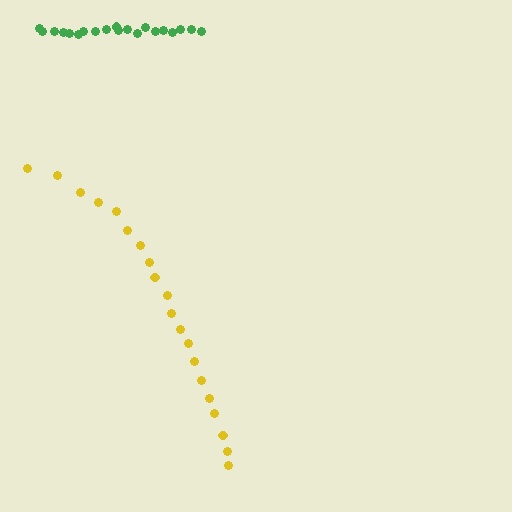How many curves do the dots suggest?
There are 2 distinct paths.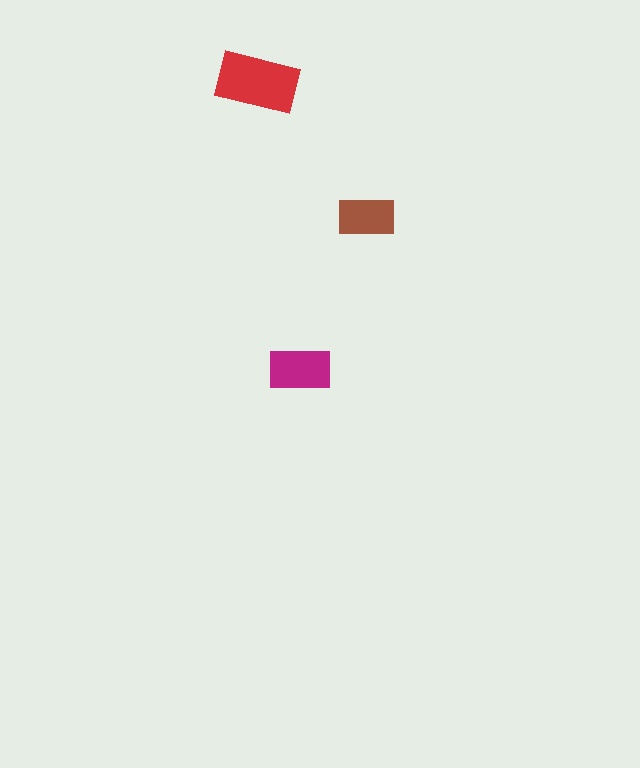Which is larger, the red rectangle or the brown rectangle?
The red one.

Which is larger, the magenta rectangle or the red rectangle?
The red one.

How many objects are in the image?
There are 3 objects in the image.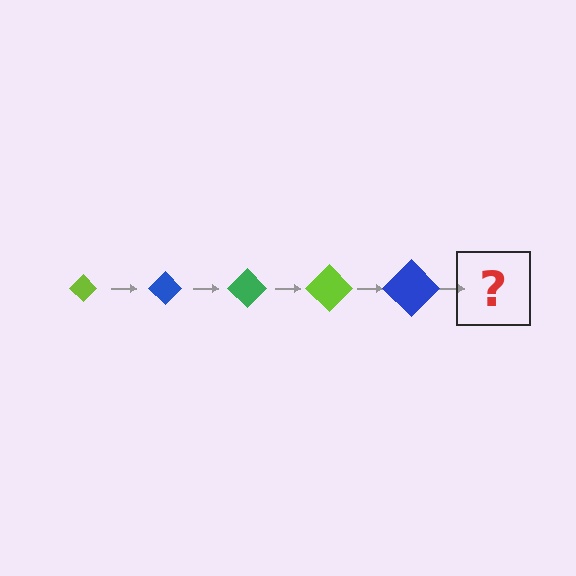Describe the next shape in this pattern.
It should be a green diamond, larger than the previous one.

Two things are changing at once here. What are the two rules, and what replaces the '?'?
The two rules are that the diamond grows larger each step and the color cycles through lime, blue, and green. The '?' should be a green diamond, larger than the previous one.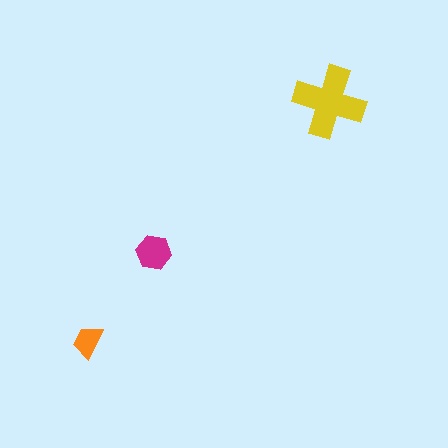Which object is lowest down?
The orange trapezoid is bottommost.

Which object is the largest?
The yellow cross.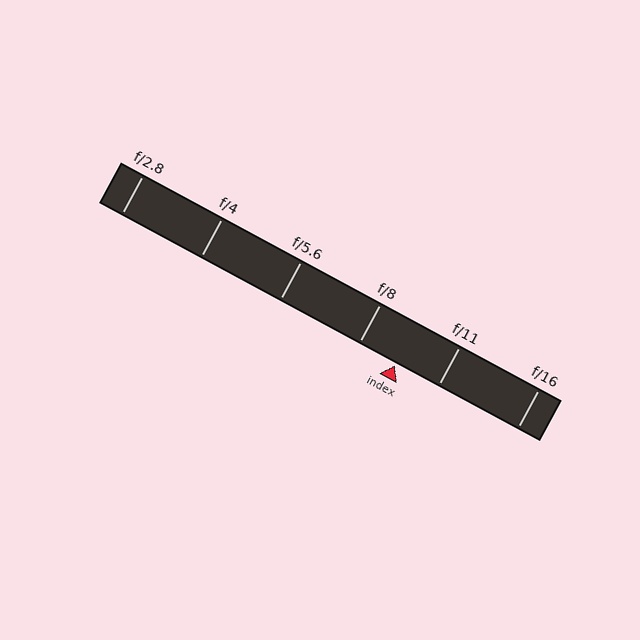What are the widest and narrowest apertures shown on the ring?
The widest aperture shown is f/2.8 and the narrowest is f/16.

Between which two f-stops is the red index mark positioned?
The index mark is between f/8 and f/11.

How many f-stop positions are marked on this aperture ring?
There are 6 f-stop positions marked.